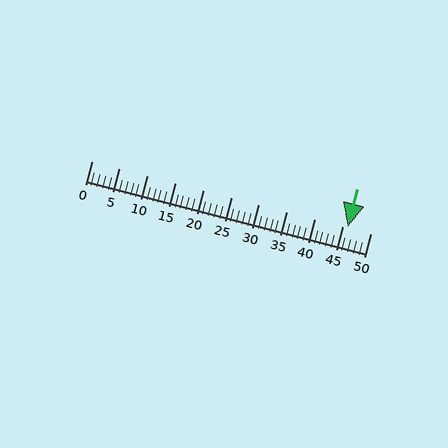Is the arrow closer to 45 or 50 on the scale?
The arrow is closer to 45.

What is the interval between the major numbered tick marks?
The major tick marks are spaced 5 units apart.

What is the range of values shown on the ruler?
The ruler shows values from 0 to 50.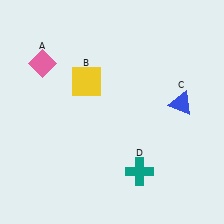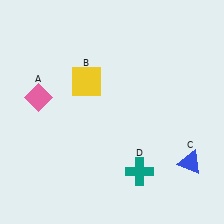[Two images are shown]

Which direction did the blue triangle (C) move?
The blue triangle (C) moved down.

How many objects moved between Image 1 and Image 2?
2 objects moved between the two images.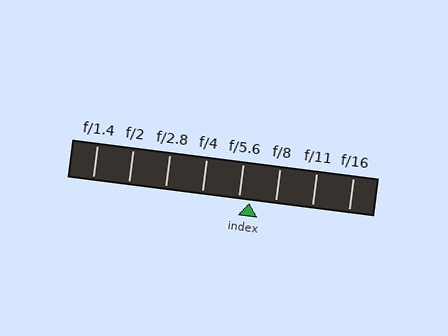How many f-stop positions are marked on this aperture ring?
There are 8 f-stop positions marked.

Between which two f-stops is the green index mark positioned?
The index mark is between f/5.6 and f/8.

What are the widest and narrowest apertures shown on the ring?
The widest aperture shown is f/1.4 and the narrowest is f/16.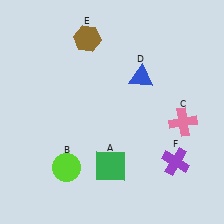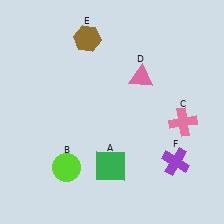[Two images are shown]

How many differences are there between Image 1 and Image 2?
There is 1 difference between the two images.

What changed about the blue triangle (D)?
In Image 1, D is blue. In Image 2, it changed to pink.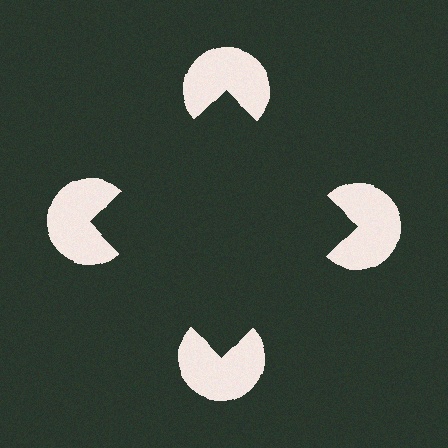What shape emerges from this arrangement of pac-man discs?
An illusory square — its edges are inferred from the aligned wedge cuts in the pac-man discs, not physically drawn.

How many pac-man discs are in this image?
There are 4 — one at each vertex of the illusory square.